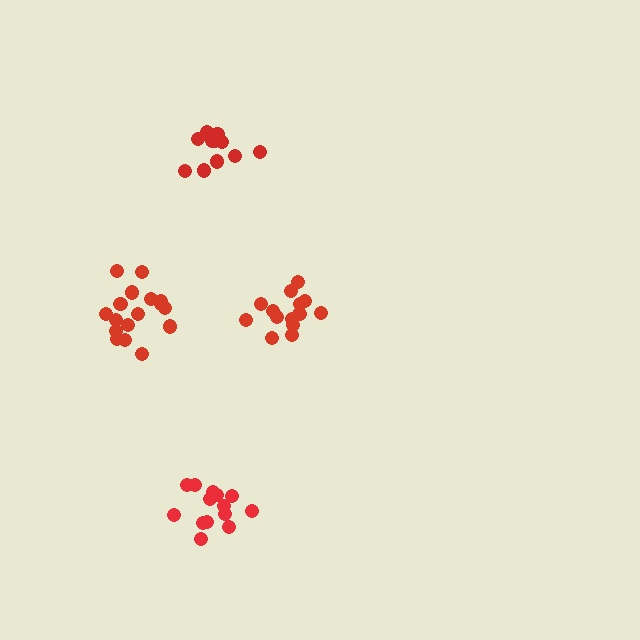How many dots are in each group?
Group 1: 14 dots, Group 2: 17 dots, Group 3: 13 dots, Group 4: 14 dots (58 total).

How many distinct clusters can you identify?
There are 4 distinct clusters.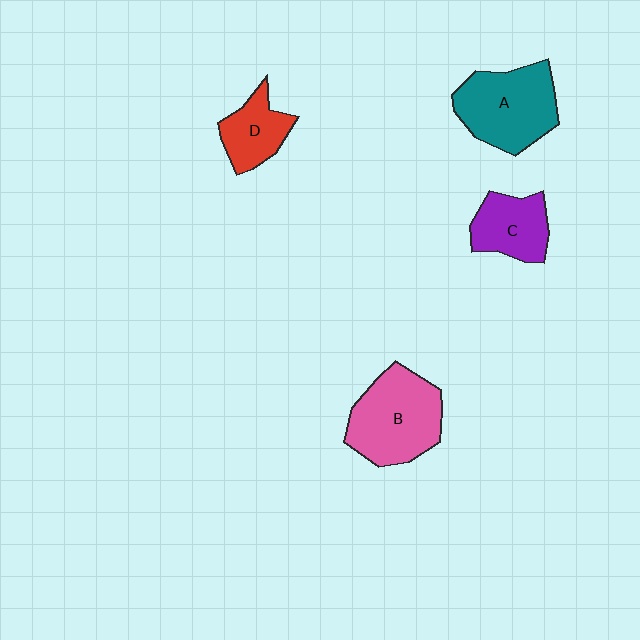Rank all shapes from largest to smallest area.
From largest to smallest: B (pink), A (teal), C (purple), D (red).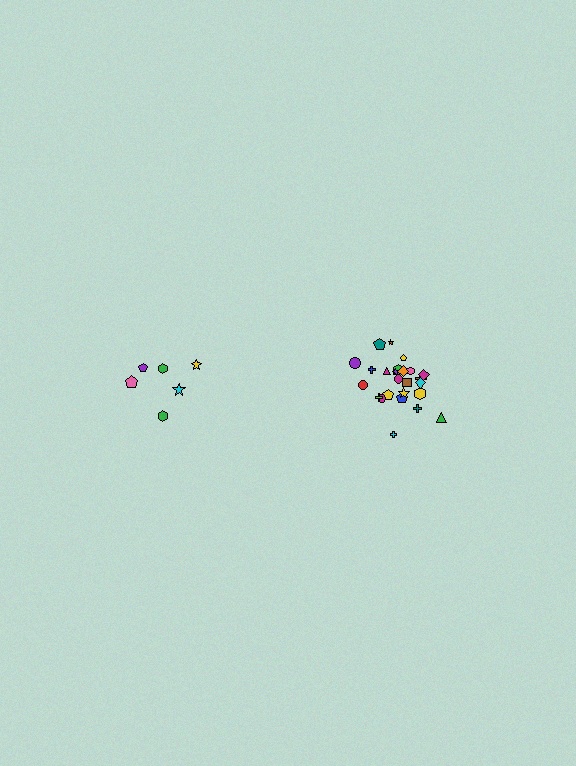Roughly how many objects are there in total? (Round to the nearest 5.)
Roughly 30 objects in total.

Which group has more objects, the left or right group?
The right group.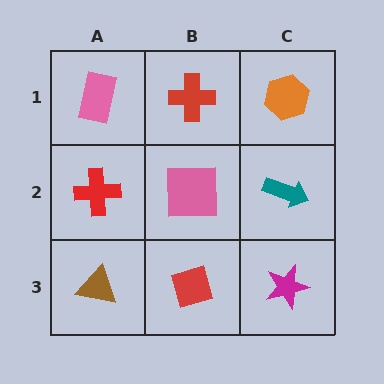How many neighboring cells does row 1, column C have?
2.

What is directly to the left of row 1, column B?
A pink rectangle.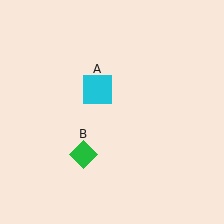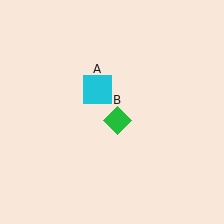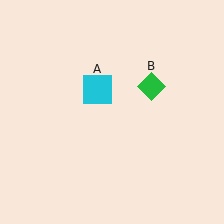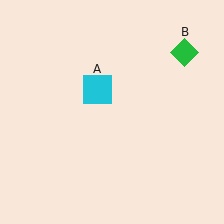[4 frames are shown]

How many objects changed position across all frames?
1 object changed position: green diamond (object B).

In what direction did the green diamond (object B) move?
The green diamond (object B) moved up and to the right.